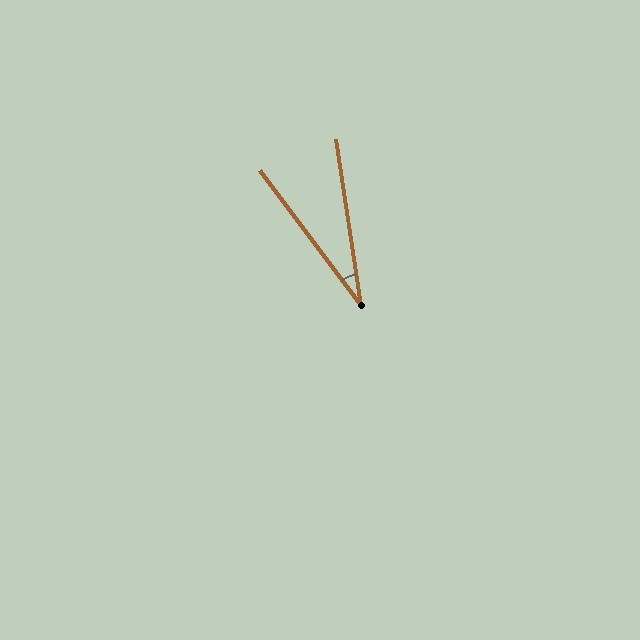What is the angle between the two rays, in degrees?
Approximately 28 degrees.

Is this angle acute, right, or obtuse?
It is acute.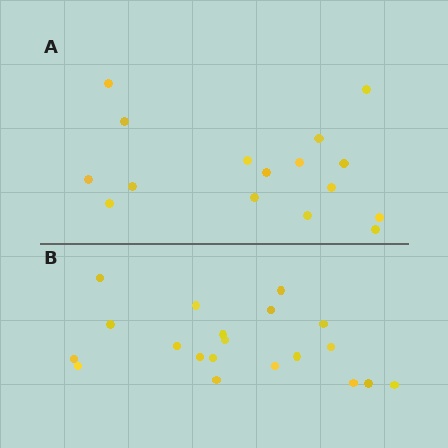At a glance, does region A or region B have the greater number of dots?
Region B (the bottom region) has more dots.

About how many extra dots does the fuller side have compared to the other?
Region B has about 4 more dots than region A.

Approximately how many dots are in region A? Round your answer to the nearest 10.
About 20 dots. (The exact count is 16, which rounds to 20.)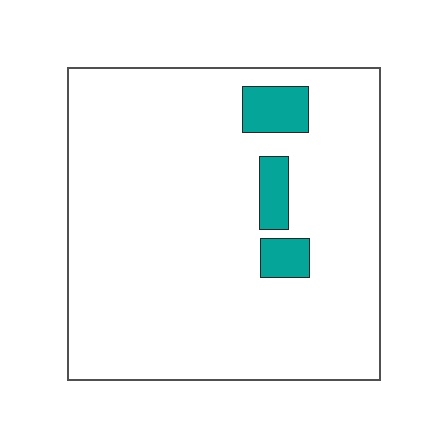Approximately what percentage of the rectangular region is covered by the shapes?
Approximately 5%.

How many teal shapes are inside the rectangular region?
3.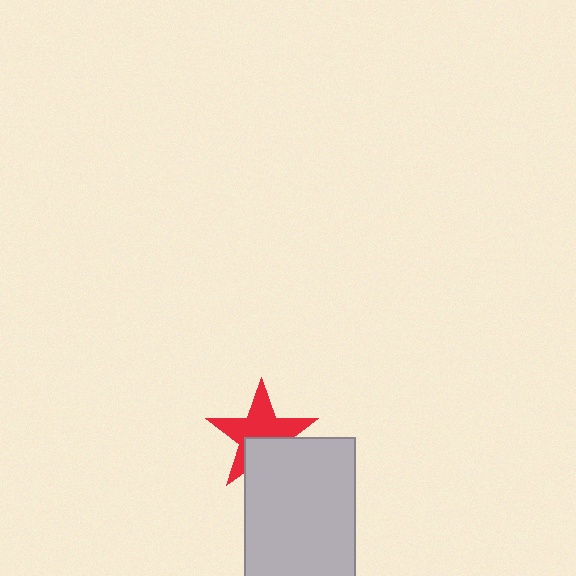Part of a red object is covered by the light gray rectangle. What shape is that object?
It is a star.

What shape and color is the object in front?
The object in front is a light gray rectangle.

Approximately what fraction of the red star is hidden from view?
Roughly 35% of the red star is hidden behind the light gray rectangle.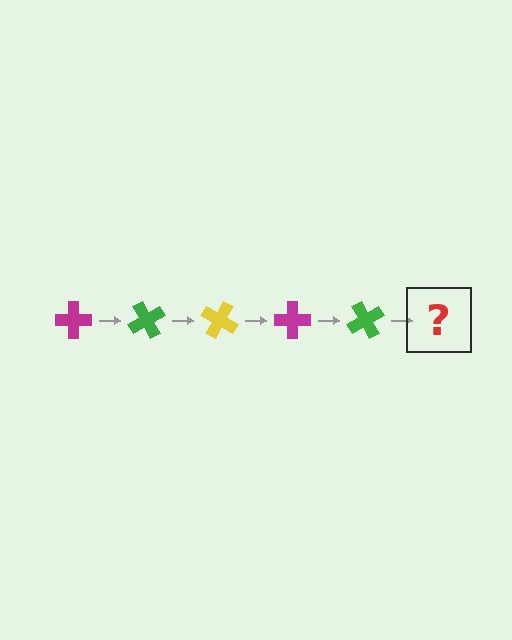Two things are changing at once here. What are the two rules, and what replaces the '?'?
The two rules are that it rotates 60 degrees each step and the color cycles through magenta, green, and yellow. The '?' should be a yellow cross, rotated 300 degrees from the start.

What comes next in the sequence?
The next element should be a yellow cross, rotated 300 degrees from the start.